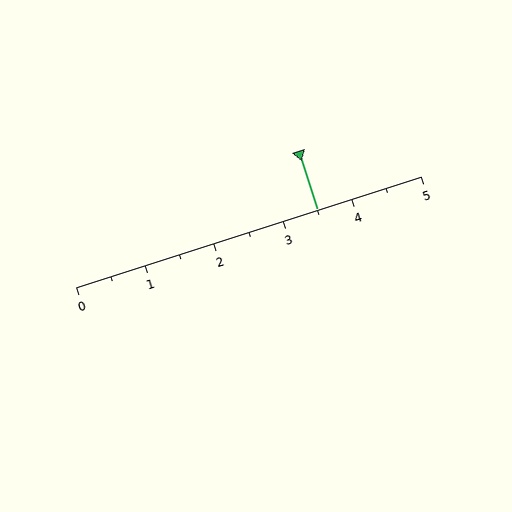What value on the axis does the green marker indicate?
The marker indicates approximately 3.5.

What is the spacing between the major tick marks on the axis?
The major ticks are spaced 1 apart.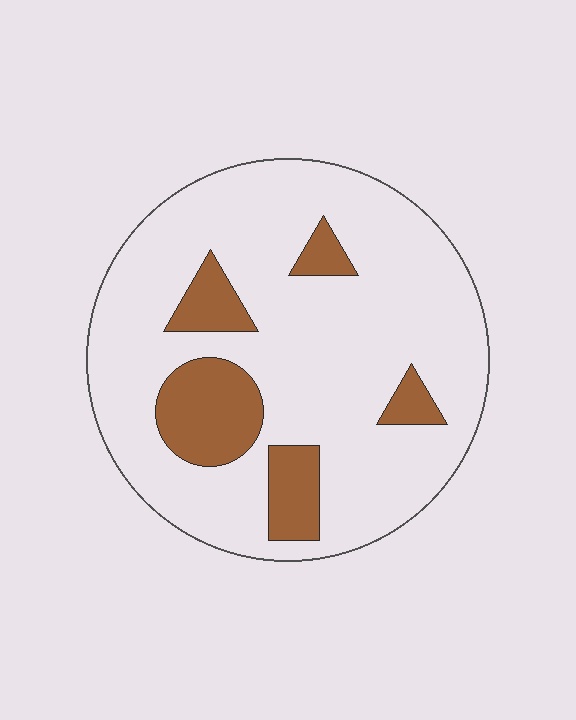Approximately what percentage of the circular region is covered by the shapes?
Approximately 20%.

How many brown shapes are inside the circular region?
5.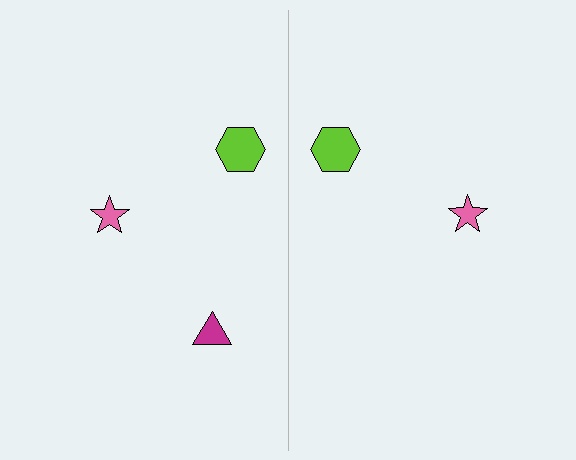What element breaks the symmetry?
A magenta triangle is missing from the right side.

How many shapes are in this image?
There are 5 shapes in this image.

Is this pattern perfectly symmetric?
No, the pattern is not perfectly symmetric. A magenta triangle is missing from the right side.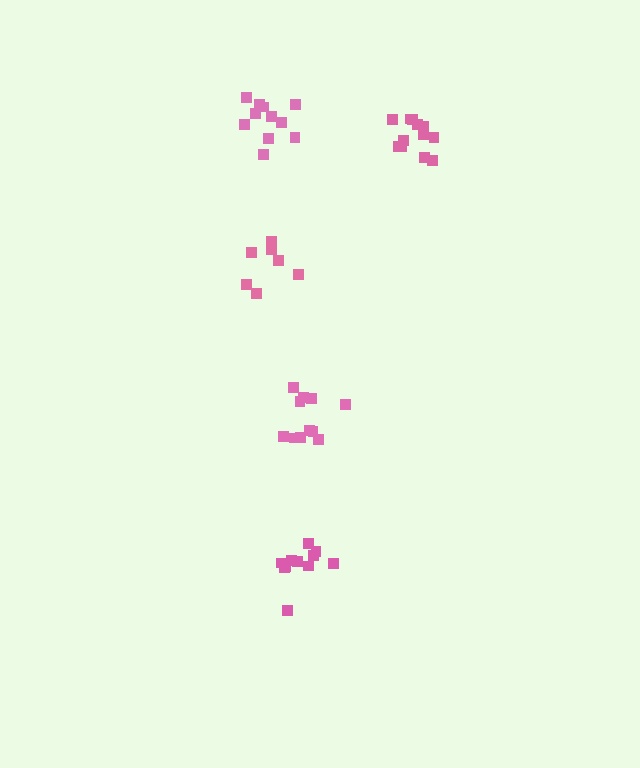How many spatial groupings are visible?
There are 5 spatial groupings.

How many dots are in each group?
Group 1: 12 dots, Group 2: 11 dots, Group 3: 7 dots, Group 4: 11 dots, Group 5: 11 dots (52 total).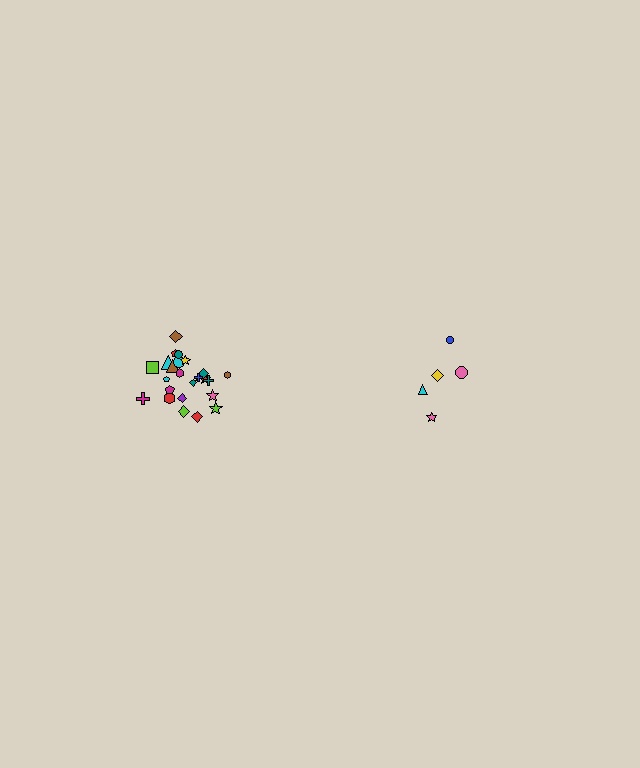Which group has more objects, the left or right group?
The left group.